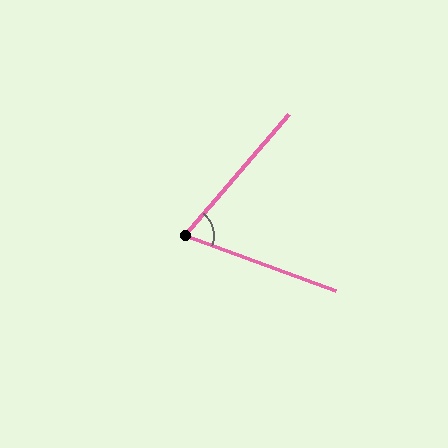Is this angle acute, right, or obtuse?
It is acute.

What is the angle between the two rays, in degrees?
Approximately 69 degrees.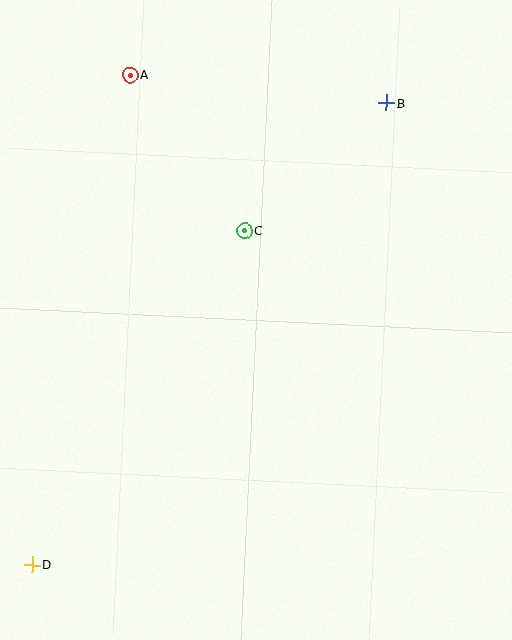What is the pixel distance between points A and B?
The distance between A and B is 258 pixels.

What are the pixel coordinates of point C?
Point C is at (245, 231).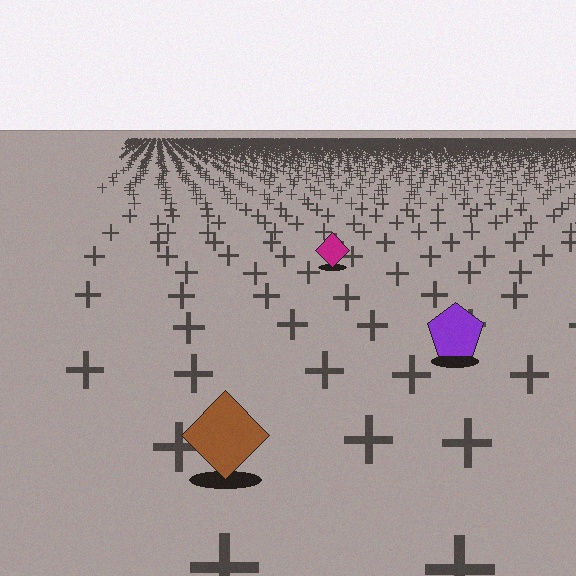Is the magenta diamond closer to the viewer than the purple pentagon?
No. The purple pentagon is closer — you can tell from the texture gradient: the ground texture is coarser near it.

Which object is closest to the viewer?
The brown diamond is closest. The texture marks near it are larger and more spread out.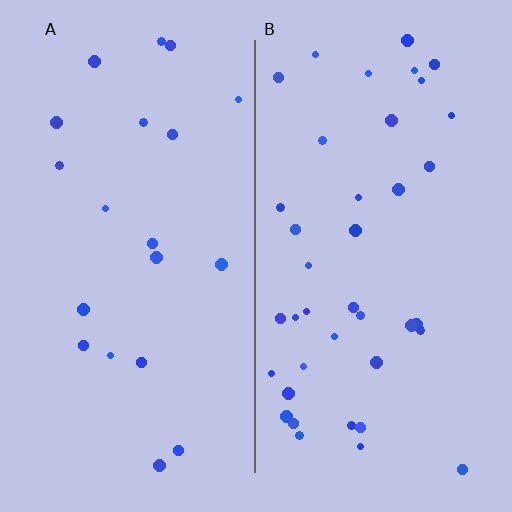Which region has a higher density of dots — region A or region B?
B (the right).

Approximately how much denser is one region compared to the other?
Approximately 2.1× — region B over region A.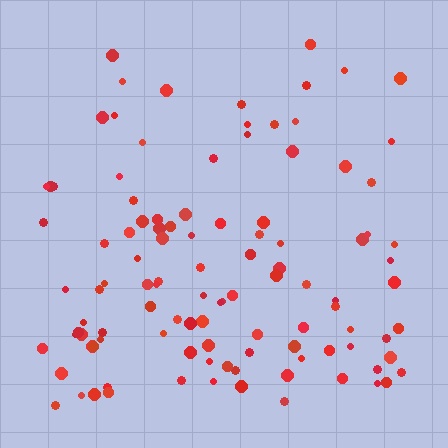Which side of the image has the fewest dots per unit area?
The top.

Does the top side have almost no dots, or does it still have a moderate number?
Still a moderate number, just noticeably fewer than the bottom.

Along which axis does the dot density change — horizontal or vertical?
Vertical.